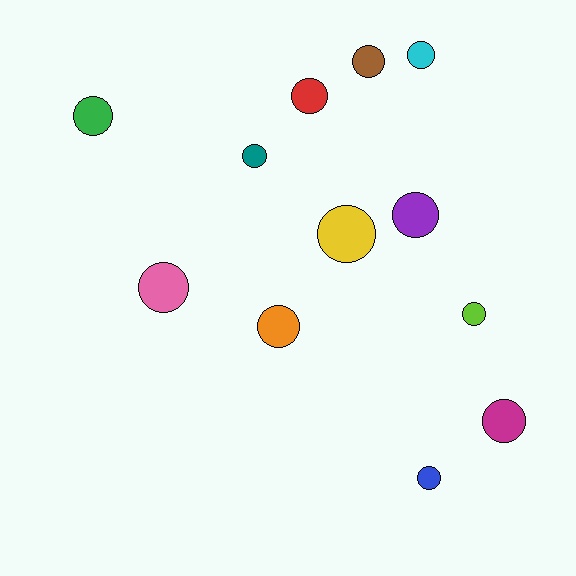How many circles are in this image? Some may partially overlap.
There are 12 circles.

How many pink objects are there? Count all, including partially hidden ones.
There is 1 pink object.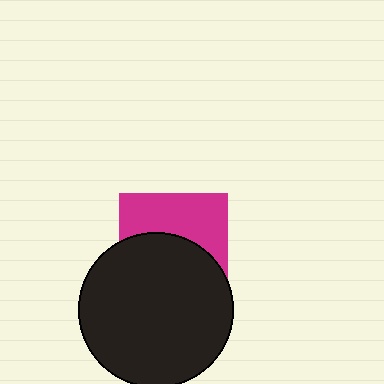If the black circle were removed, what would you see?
You would see the complete magenta square.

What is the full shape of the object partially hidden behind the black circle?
The partially hidden object is a magenta square.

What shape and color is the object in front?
The object in front is a black circle.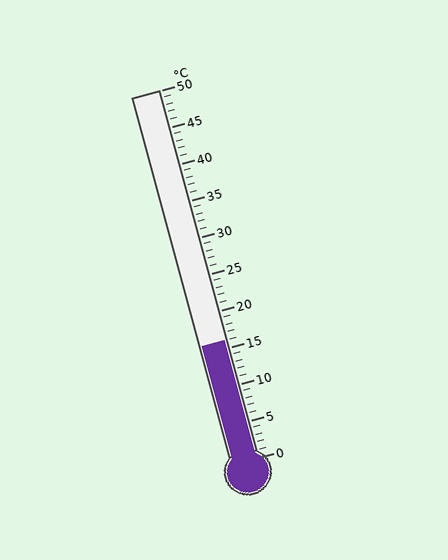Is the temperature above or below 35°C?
The temperature is below 35°C.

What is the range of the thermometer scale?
The thermometer scale ranges from 0°C to 50°C.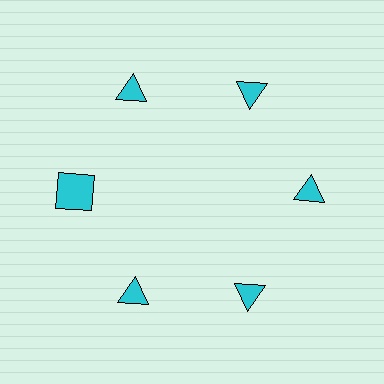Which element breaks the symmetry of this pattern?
The cyan square at roughly the 9 o'clock position breaks the symmetry. All other shapes are cyan triangles.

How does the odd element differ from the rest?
It has a different shape: square instead of triangle.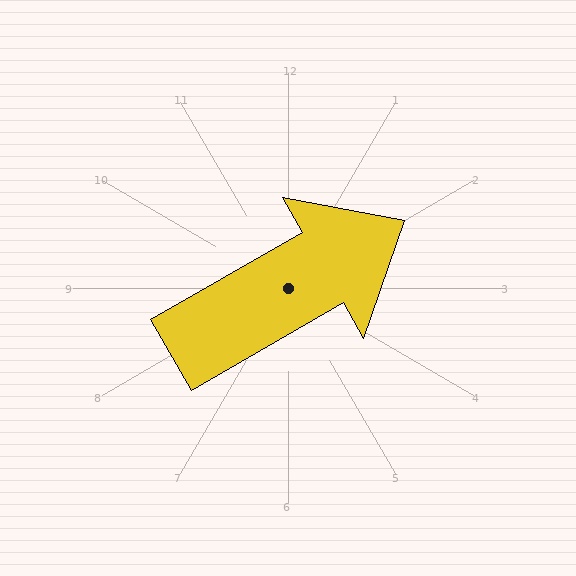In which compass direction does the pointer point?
Northeast.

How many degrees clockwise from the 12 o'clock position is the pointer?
Approximately 60 degrees.